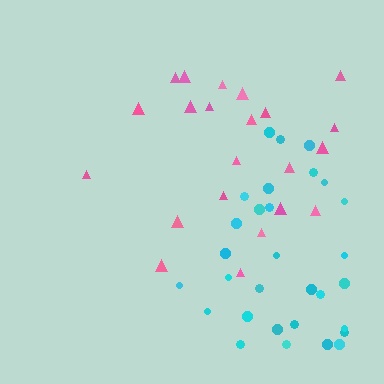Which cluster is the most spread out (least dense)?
Pink.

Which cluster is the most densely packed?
Cyan.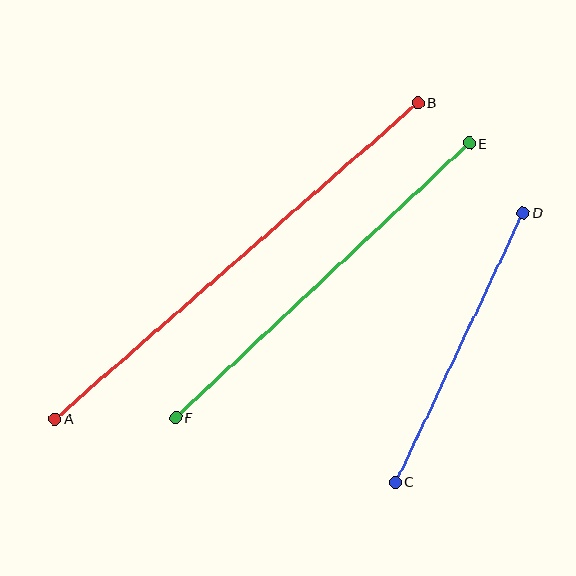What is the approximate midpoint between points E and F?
The midpoint is at approximately (323, 280) pixels.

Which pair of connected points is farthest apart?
Points A and B are farthest apart.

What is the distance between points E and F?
The distance is approximately 402 pixels.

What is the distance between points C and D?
The distance is approximately 298 pixels.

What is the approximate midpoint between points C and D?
The midpoint is at approximately (460, 348) pixels.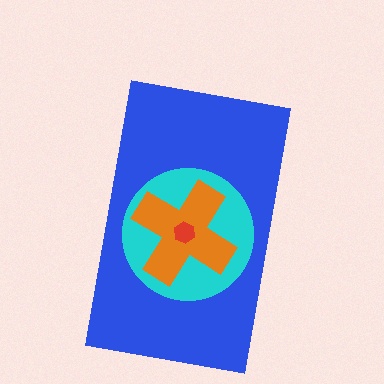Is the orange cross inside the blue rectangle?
Yes.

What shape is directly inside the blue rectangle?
The cyan circle.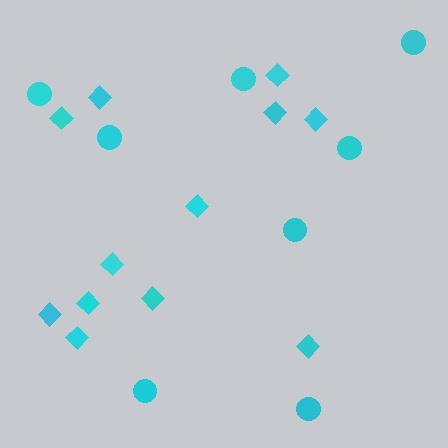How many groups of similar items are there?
There are 2 groups: one group of circles (8) and one group of diamonds (12).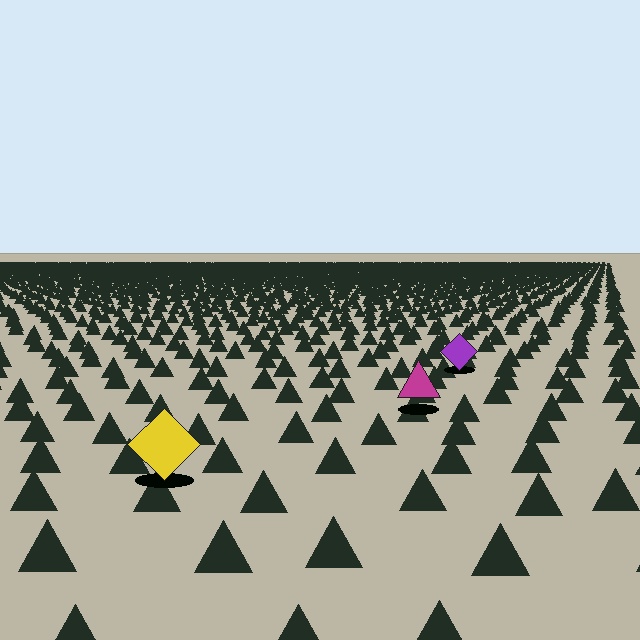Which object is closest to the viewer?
The yellow diamond is closest. The texture marks near it are larger and more spread out.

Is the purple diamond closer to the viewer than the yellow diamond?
No. The yellow diamond is closer — you can tell from the texture gradient: the ground texture is coarser near it.